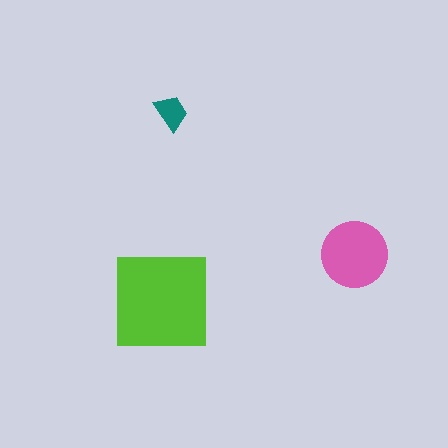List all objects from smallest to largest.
The teal trapezoid, the pink circle, the lime square.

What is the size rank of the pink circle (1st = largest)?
2nd.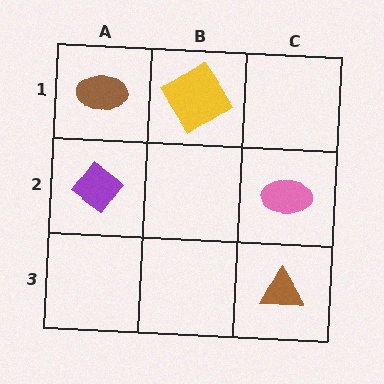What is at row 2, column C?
A pink ellipse.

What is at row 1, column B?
A yellow diamond.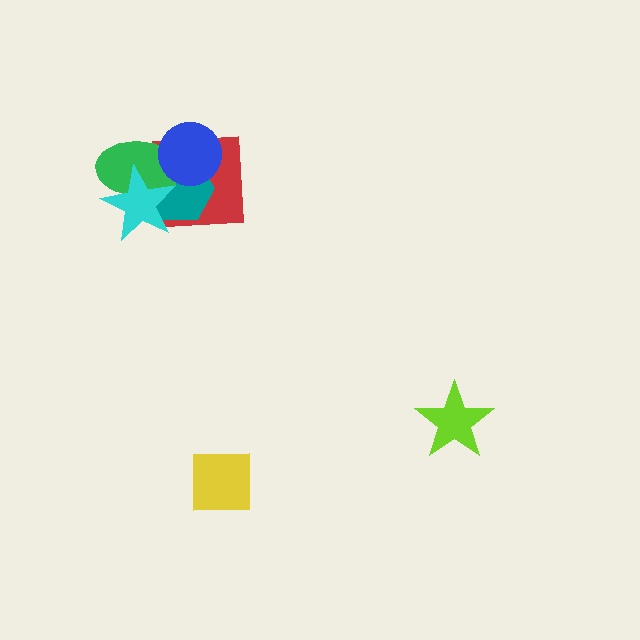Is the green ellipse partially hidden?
Yes, it is partially covered by another shape.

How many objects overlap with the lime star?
0 objects overlap with the lime star.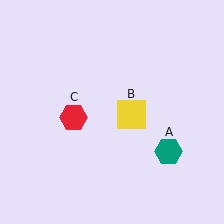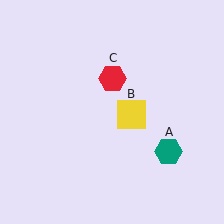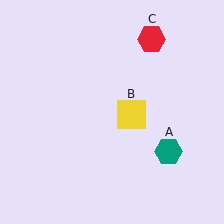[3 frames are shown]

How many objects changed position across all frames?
1 object changed position: red hexagon (object C).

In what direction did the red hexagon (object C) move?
The red hexagon (object C) moved up and to the right.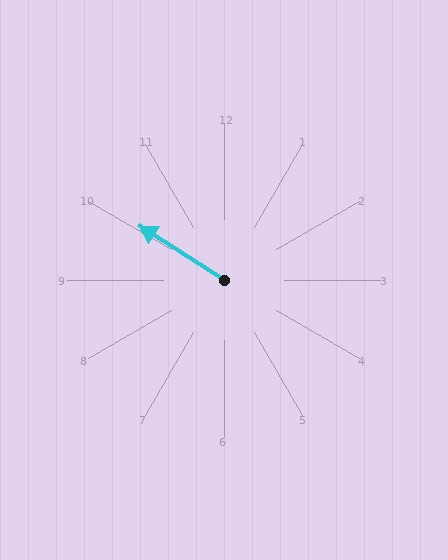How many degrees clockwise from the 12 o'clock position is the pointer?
Approximately 303 degrees.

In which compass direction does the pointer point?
Northwest.